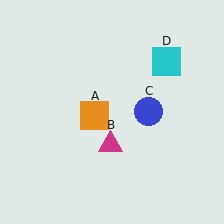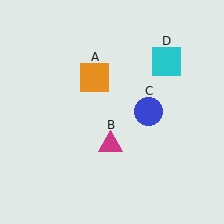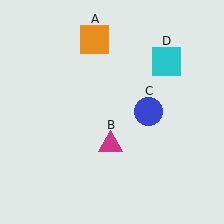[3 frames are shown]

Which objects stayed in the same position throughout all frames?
Magenta triangle (object B) and blue circle (object C) and cyan square (object D) remained stationary.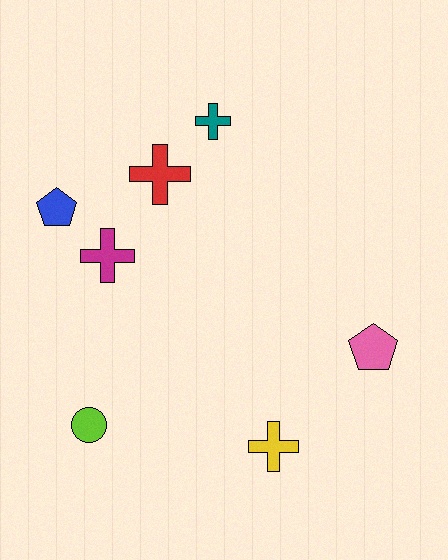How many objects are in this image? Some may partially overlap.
There are 7 objects.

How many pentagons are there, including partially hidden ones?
There are 2 pentagons.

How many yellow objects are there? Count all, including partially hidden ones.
There is 1 yellow object.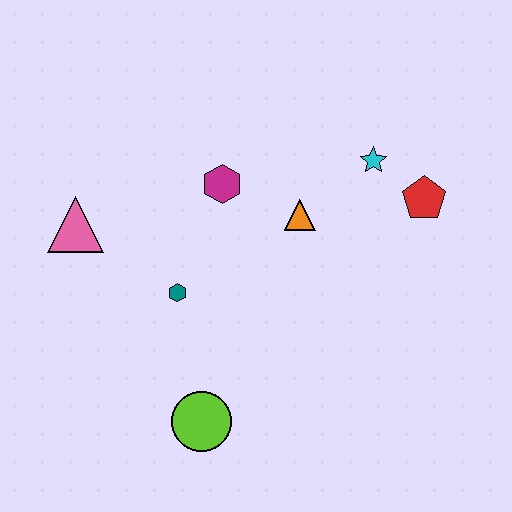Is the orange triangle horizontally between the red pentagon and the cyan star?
No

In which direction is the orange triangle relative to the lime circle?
The orange triangle is above the lime circle.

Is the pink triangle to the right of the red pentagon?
No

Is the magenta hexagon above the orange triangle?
Yes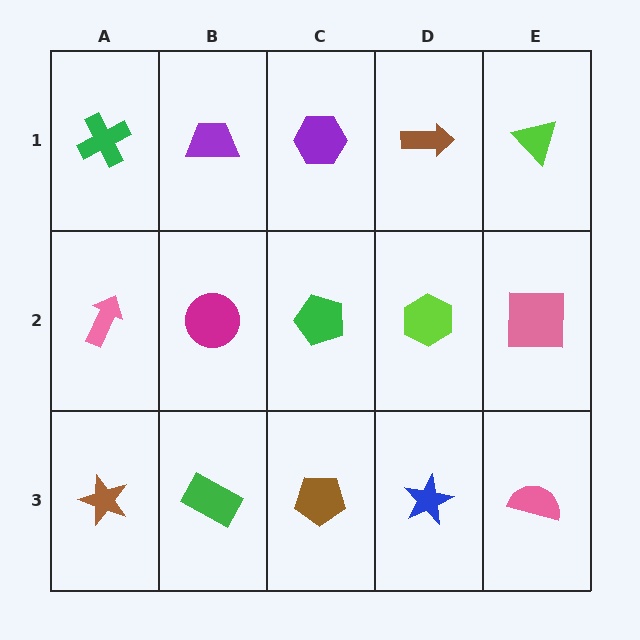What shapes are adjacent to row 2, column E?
A lime triangle (row 1, column E), a pink semicircle (row 3, column E), a lime hexagon (row 2, column D).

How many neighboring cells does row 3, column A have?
2.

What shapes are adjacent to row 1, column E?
A pink square (row 2, column E), a brown arrow (row 1, column D).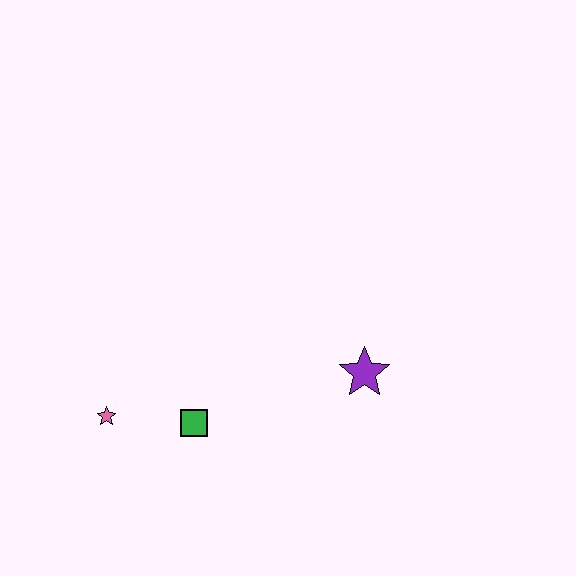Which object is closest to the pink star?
The green square is closest to the pink star.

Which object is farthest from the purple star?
The pink star is farthest from the purple star.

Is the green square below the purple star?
Yes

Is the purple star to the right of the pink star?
Yes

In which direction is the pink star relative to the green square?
The pink star is to the left of the green square.